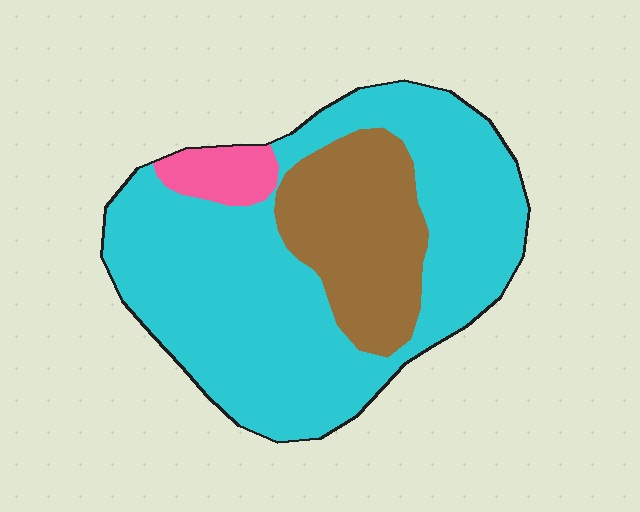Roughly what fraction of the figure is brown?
Brown takes up about one quarter (1/4) of the figure.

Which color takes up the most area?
Cyan, at roughly 70%.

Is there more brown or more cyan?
Cyan.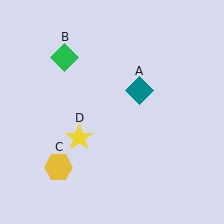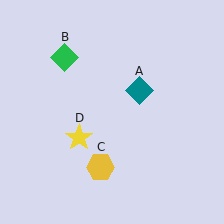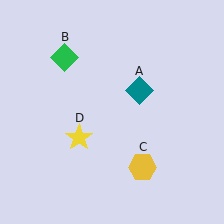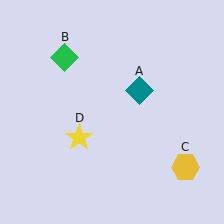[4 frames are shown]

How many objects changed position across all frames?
1 object changed position: yellow hexagon (object C).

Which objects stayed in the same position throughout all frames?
Teal diamond (object A) and green diamond (object B) and yellow star (object D) remained stationary.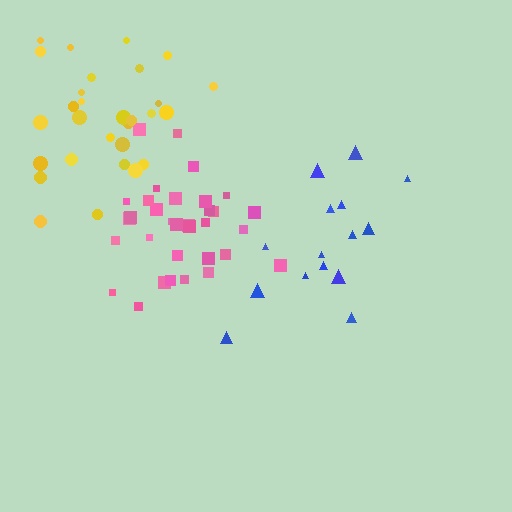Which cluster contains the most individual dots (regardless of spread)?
Pink (34).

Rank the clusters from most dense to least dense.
pink, yellow, blue.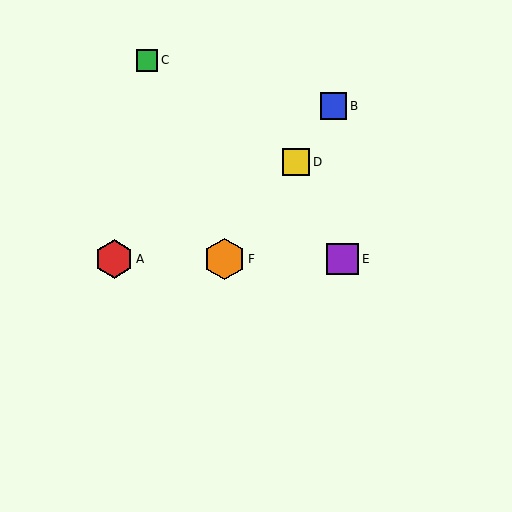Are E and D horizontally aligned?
No, E is at y≈259 and D is at y≈162.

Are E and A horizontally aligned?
Yes, both are at y≈259.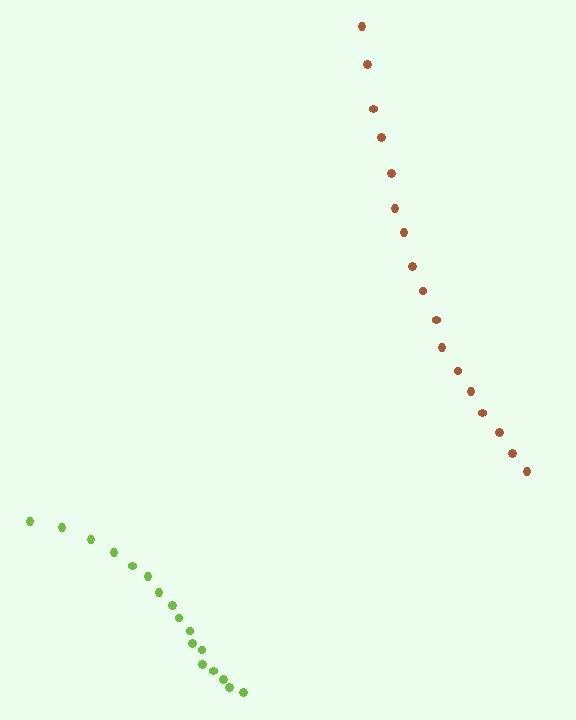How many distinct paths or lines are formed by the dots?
There are 2 distinct paths.